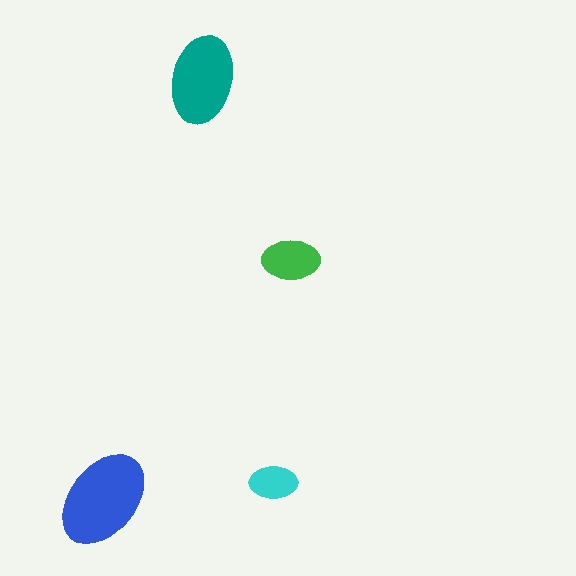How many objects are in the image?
There are 4 objects in the image.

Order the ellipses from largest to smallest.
the blue one, the teal one, the green one, the cyan one.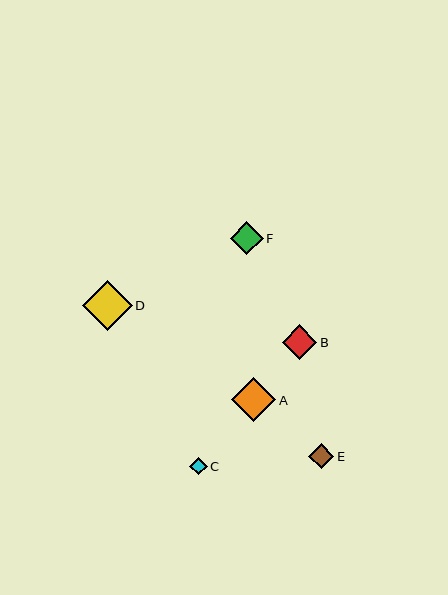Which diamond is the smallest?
Diamond C is the smallest with a size of approximately 17 pixels.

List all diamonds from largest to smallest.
From largest to smallest: D, A, B, F, E, C.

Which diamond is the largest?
Diamond D is the largest with a size of approximately 50 pixels.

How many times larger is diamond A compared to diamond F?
Diamond A is approximately 1.4 times the size of diamond F.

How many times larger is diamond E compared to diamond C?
Diamond E is approximately 1.4 times the size of diamond C.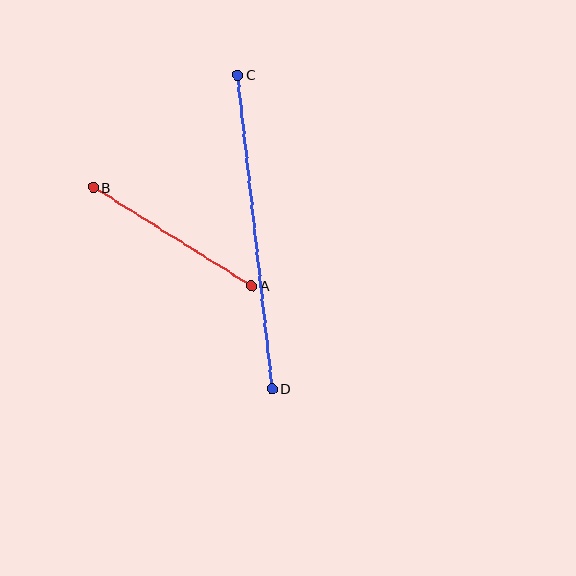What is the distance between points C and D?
The distance is approximately 316 pixels.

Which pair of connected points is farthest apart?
Points C and D are farthest apart.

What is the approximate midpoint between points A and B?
The midpoint is at approximately (173, 237) pixels.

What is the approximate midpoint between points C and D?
The midpoint is at approximately (255, 232) pixels.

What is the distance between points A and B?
The distance is approximately 186 pixels.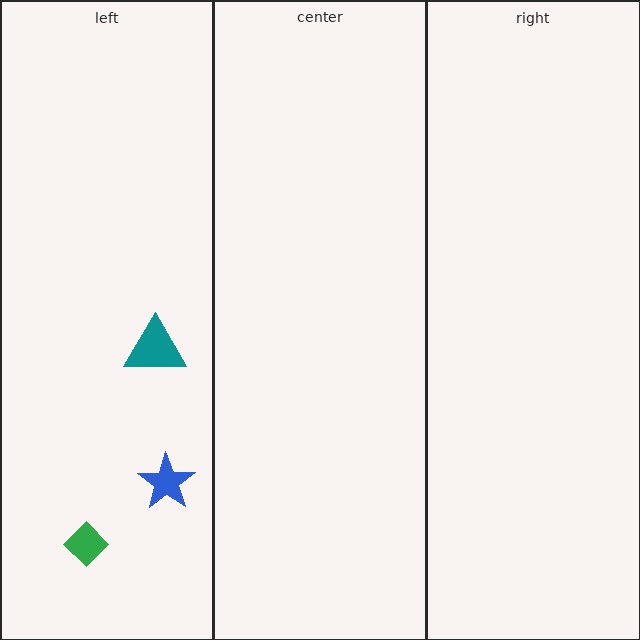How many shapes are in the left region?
3.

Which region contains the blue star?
The left region.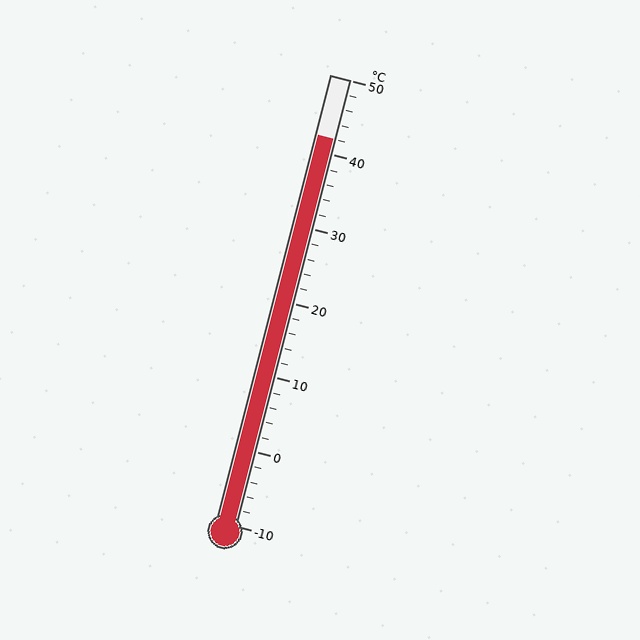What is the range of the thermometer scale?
The thermometer scale ranges from -10°C to 50°C.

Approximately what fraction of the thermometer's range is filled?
The thermometer is filled to approximately 85% of its range.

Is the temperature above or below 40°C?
The temperature is above 40°C.